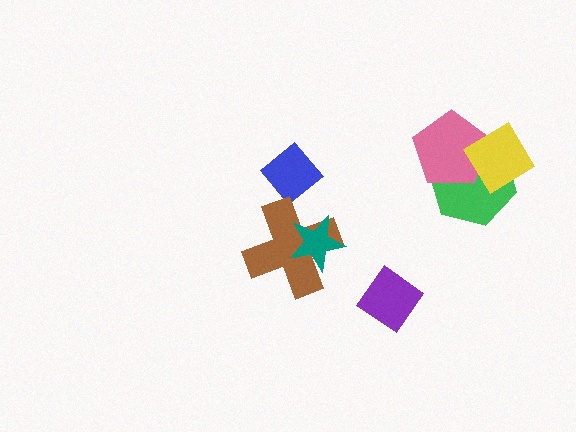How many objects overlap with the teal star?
1 object overlaps with the teal star.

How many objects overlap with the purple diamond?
0 objects overlap with the purple diamond.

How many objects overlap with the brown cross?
1 object overlaps with the brown cross.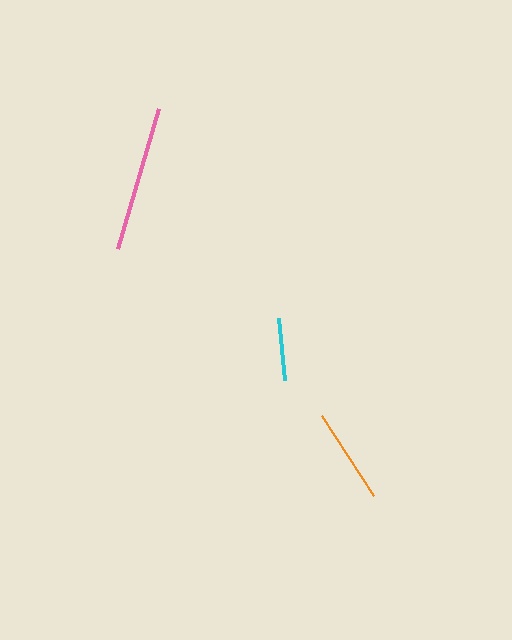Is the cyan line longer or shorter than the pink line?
The pink line is longer than the cyan line.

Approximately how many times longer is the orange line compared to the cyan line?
The orange line is approximately 1.5 times the length of the cyan line.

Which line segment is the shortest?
The cyan line is the shortest at approximately 63 pixels.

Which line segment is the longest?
The pink line is the longest at approximately 146 pixels.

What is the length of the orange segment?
The orange segment is approximately 95 pixels long.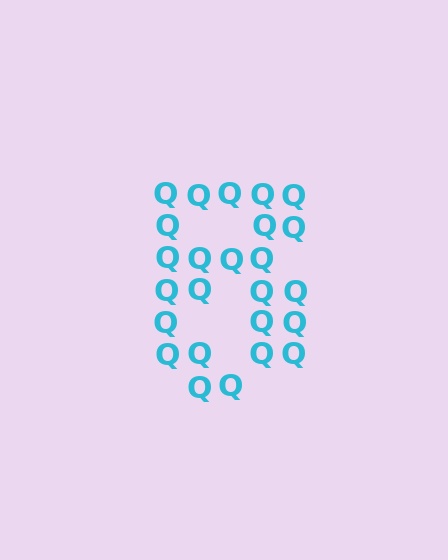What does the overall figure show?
The overall figure shows the digit 8.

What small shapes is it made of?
It is made of small letter Q's.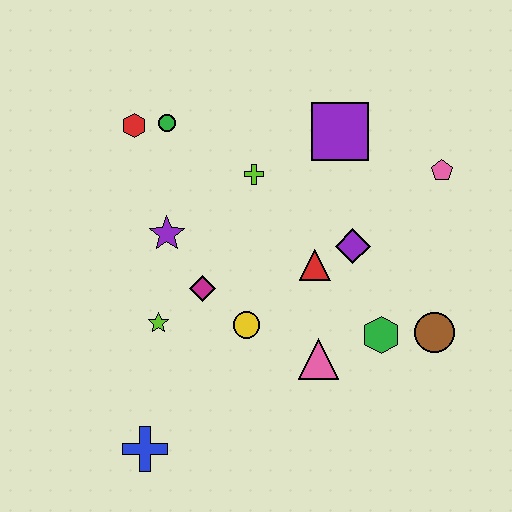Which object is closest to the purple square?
The lime cross is closest to the purple square.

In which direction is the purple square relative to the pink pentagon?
The purple square is to the left of the pink pentagon.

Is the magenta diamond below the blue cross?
No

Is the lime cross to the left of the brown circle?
Yes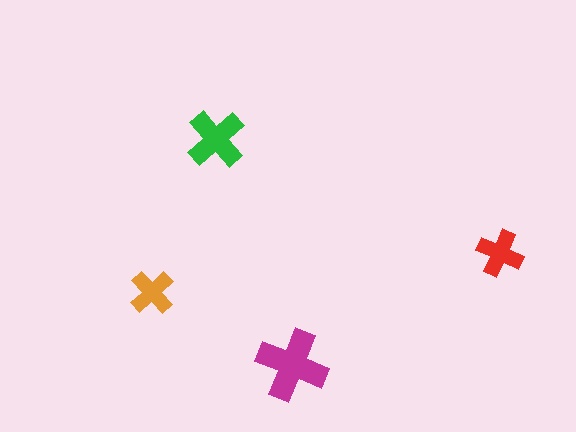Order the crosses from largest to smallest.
the magenta one, the green one, the red one, the orange one.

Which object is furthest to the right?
The red cross is rightmost.